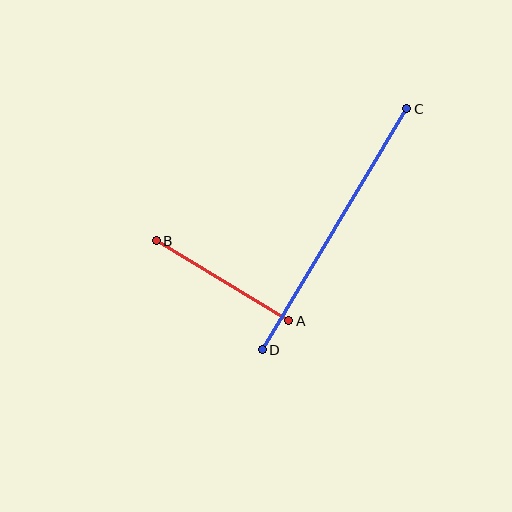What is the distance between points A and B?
The distance is approximately 155 pixels.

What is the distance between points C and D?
The distance is approximately 281 pixels.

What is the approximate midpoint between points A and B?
The midpoint is at approximately (222, 281) pixels.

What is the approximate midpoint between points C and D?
The midpoint is at approximately (335, 229) pixels.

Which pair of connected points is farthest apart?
Points C and D are farthest apart.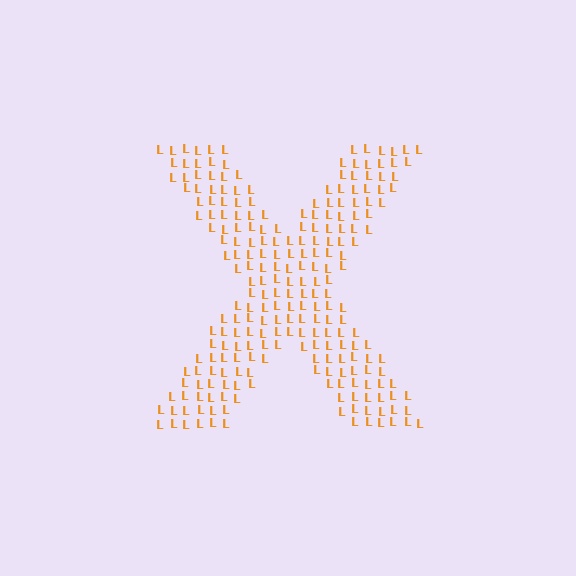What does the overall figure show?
The overall figure shows the letter X.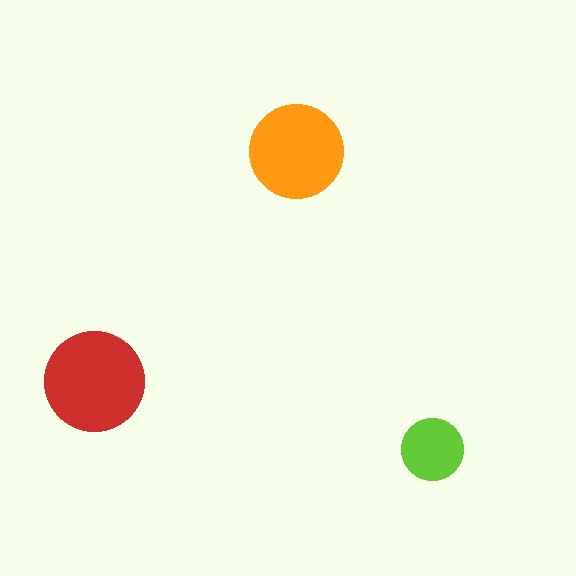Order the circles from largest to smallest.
the red one, the orange one, the lime one.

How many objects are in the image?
There are 3 objects in the image.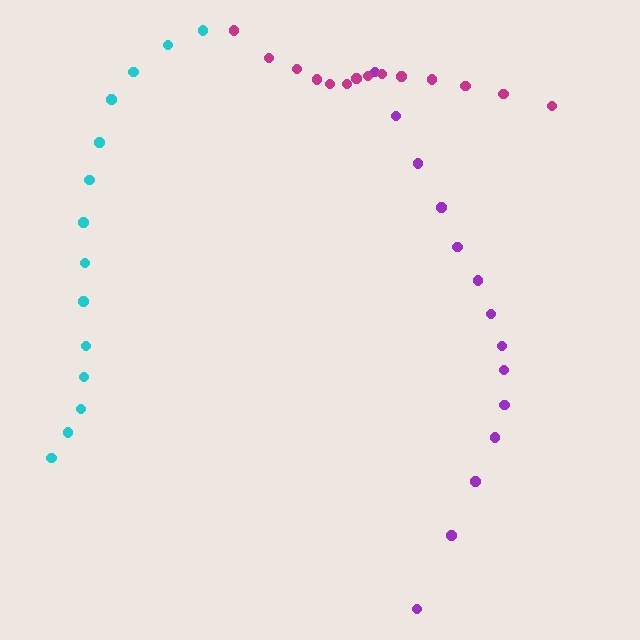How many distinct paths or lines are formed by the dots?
There are 3 distinct paths.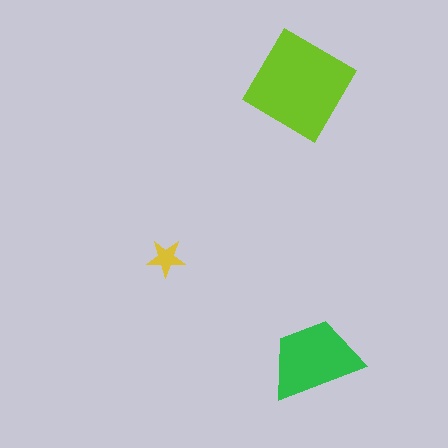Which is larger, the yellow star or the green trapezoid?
The green trapezoid.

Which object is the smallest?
The yellow star.